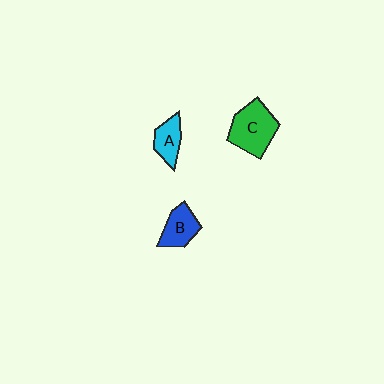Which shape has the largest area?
Shape C (green).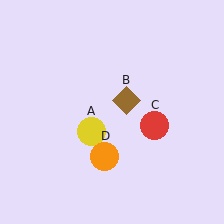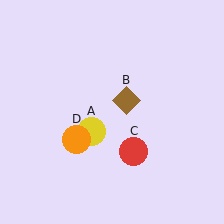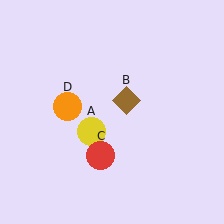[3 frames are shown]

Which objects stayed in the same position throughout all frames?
Yellow circle (object A) and brown diamond (object B) remained stationary.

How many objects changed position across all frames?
2 objects changed position: red circle (object C), orange circle (object D).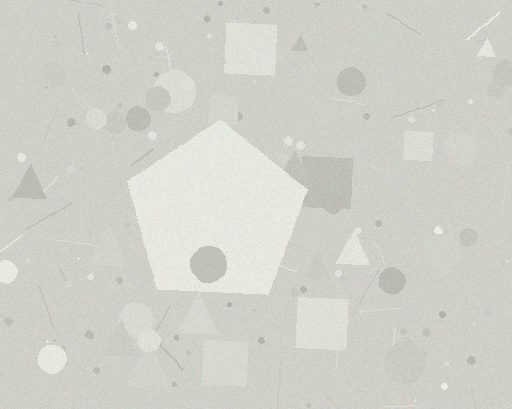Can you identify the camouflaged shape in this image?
The camouflaged shape is a pentagon.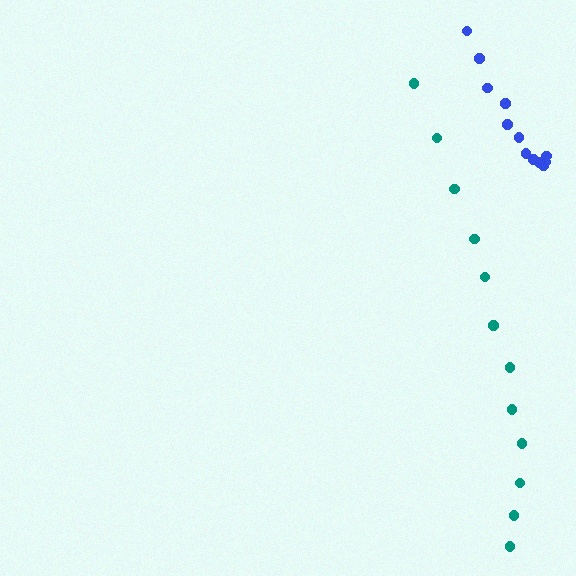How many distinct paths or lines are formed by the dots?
There are 2 distinct paths.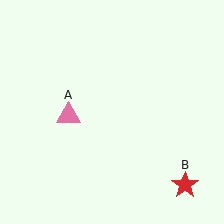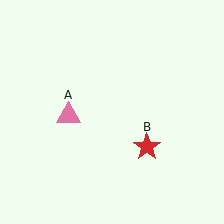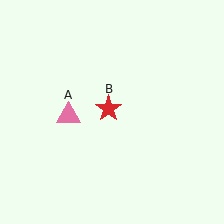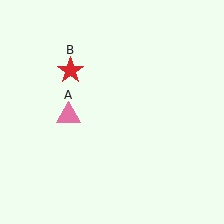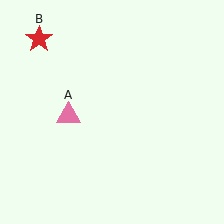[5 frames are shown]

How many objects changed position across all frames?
1 object changed position: red star (object B).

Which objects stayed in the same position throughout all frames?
Pink triangle (object A) remained stationary.